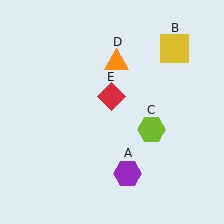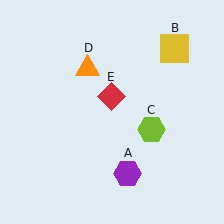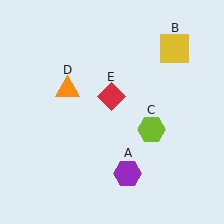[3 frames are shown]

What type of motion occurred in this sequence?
The orange triangle (object D) rotated counterclockwise around the center of the scene.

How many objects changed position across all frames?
1 object changed position: orange triangle (object D).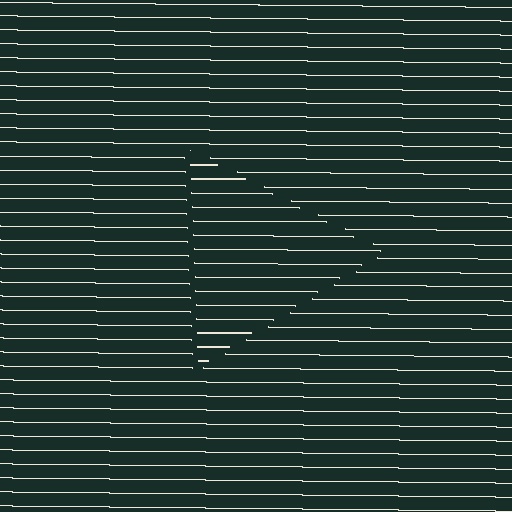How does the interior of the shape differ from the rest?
The interior of the shape contains the same grating, shifted by half a period — the contour is defined by the phase discontinuity where line-ends from the inner and outer gratings abut.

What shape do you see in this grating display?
An illusory triangle. The interior of the shape contains the same grating, shifted by half a period — the contour is defined by the phase discontinuity where line-ends from the inner and outer gratings abut.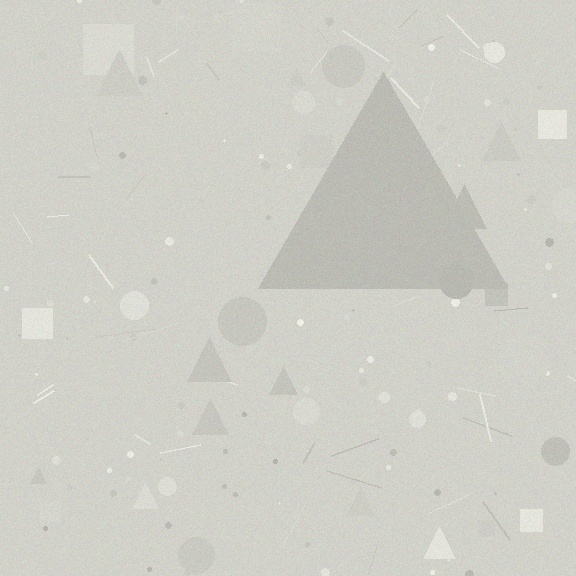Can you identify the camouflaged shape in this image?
The camouflaged shape is a triangle.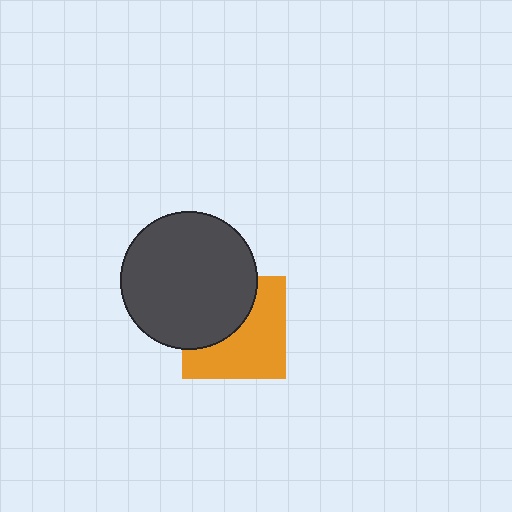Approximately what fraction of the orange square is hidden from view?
Roughly 43% of the orange square is hidden behind the dark gray circle.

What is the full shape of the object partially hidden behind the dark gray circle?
The partially hidden object is an orange square.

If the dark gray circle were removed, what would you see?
You would see the complete orange square.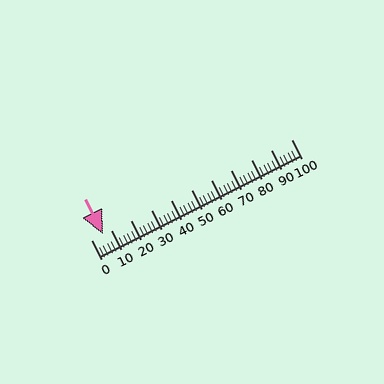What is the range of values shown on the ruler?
The ruler shows values from 0 to 100.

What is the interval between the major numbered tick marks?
The major tick marks are spaced 10 units apart.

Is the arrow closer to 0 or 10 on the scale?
The arrow is closer to 10.